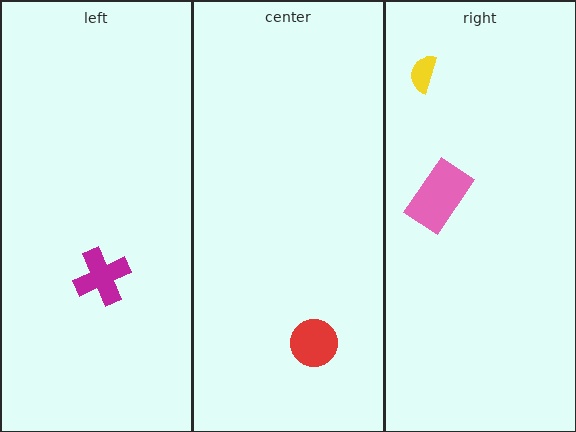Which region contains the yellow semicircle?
The right region.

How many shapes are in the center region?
1.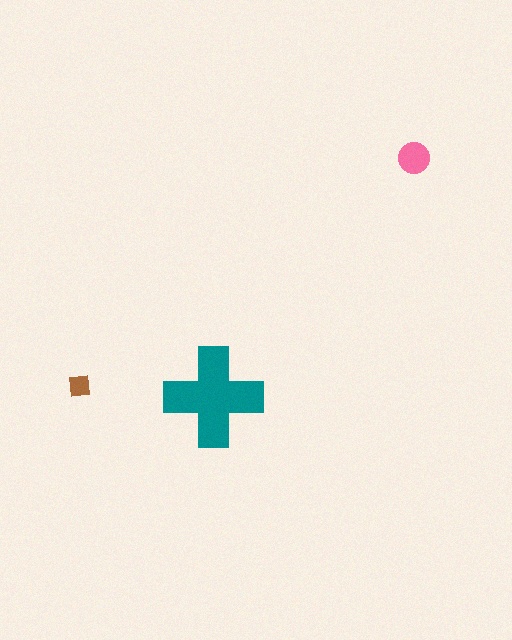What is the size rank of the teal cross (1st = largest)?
1st.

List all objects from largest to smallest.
The teal cross, the pink circle, the brown square.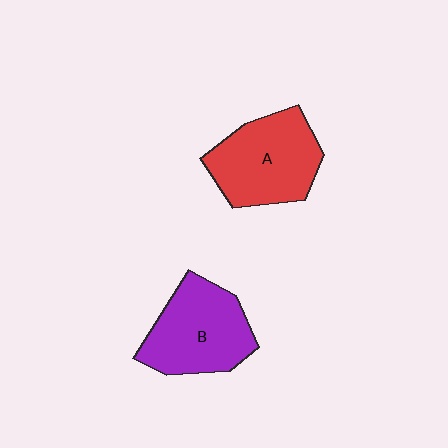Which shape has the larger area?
Shape A (red).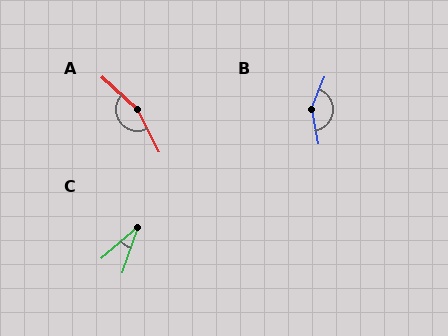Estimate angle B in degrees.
Approximately 147 degrees.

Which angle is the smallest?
C, at approximately 31 degrees.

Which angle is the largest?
A, at approximately 160 degrees.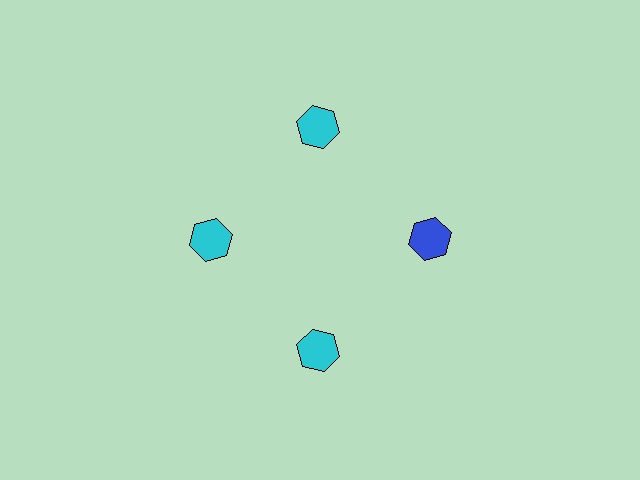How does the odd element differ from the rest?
It has a different color: blue instead of cyan.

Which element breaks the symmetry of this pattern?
The blue hexagon at roughly the 3 o'clock position breaks the symmetry. All other shapes are cyan hexagons.